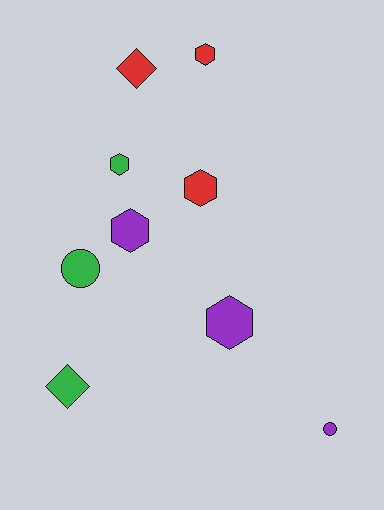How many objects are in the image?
There are 9 objects.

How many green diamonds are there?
There is 1 green diamond.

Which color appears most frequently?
Green, with 3 objects.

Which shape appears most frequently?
Hexagon, with 5 objects.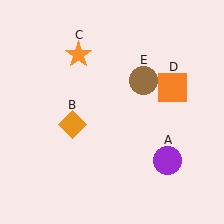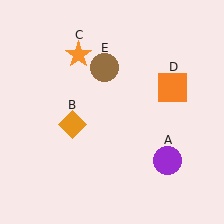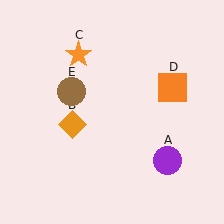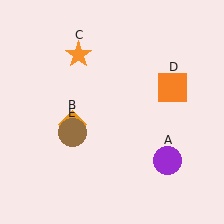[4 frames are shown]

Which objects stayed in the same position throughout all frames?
Purple circle (object A) and orange diamond (object B) and orange star (object C) and orange square (object D) remained stationary.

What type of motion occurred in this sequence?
The brown circle (object E) rotated counterclockwise around the center of the scene.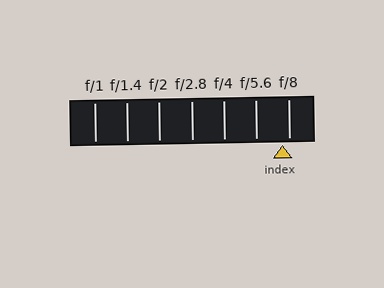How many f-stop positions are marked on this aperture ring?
There are 7 f-stop positions marked.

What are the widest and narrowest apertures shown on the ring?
The widest aperture shown is f/1 and the narrowest is f/8.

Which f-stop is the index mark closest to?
The index mark is closest to f/8.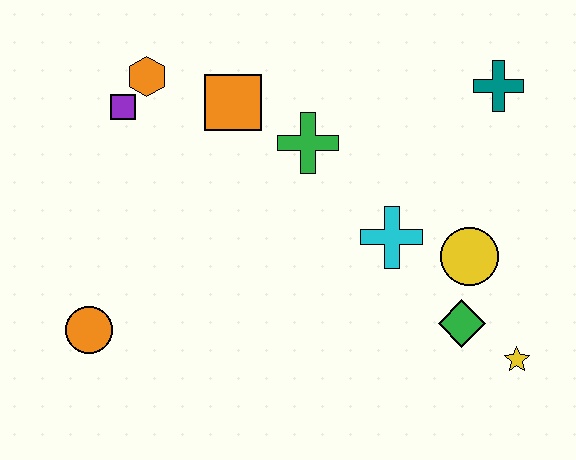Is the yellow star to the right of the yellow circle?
Yes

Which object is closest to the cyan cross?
The yellow circle is closest to the cyan cross.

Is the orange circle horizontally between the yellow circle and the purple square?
No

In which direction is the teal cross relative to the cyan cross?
The teal cross is above the cyan cross.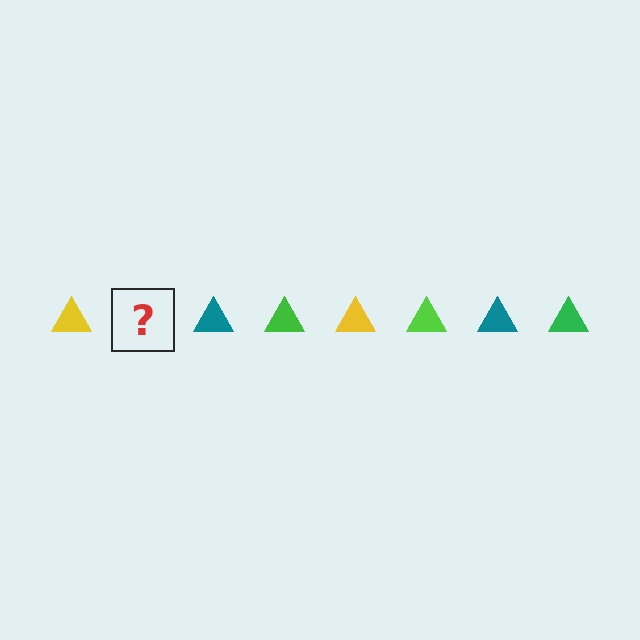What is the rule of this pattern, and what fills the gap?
The rule is that the pattern cycles through yellow, lime, teal, green triangles. The gap should be filled with a lime triangle.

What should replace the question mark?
The question mark should be replaced with a lime triangle.